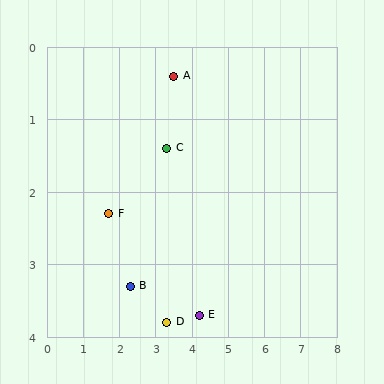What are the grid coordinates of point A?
Point A is at approximately (3.5, 0.4).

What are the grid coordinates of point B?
Point B is at approximately (2.3, 3.3).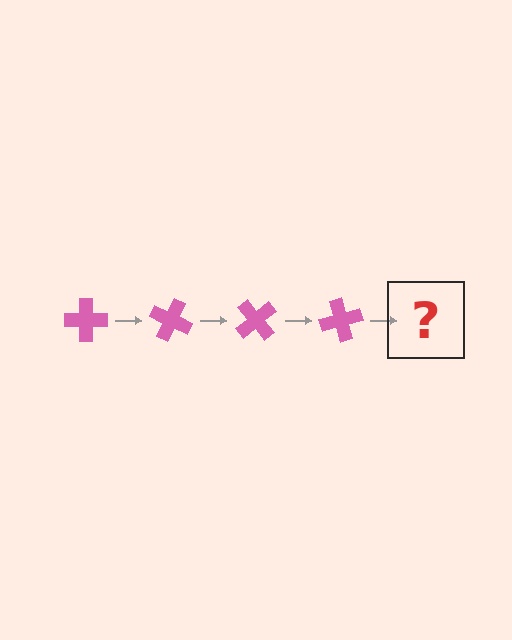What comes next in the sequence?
The next element should be a pink cross rotated 100 degrees.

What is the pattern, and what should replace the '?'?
The pattern is that the cross rotates 25 degrees each step. The '?' should be a pink cross rotated 100 degrees.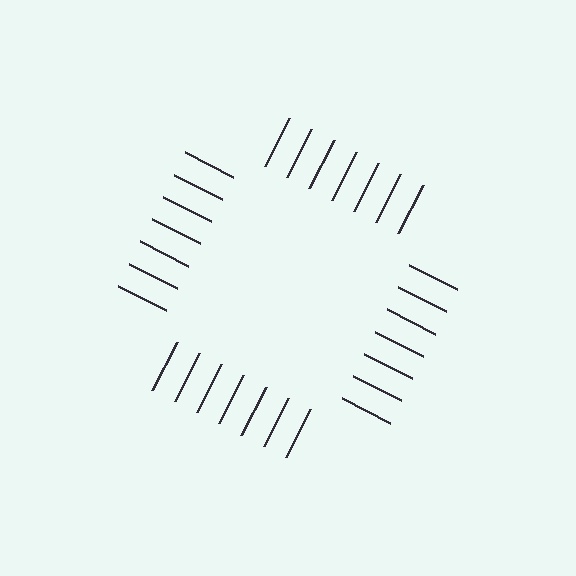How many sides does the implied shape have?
4 sides — the line-ends trace a square.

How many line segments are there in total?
28 — 7 along each of the 4 edges.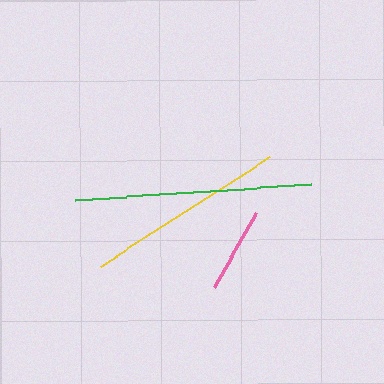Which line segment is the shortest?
The pink line is the shortest at approximately 85 pixels.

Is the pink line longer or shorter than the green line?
The green line is longer than the pink line.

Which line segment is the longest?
The green line is the longest at approximately 236 pixels.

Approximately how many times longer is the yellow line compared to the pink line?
The yellow line is approximately 2.4 times the length of the pink line.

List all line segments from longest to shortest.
From longest to shortest: green, yellow, pink.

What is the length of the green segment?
The green segment is approximately 236 pixels long.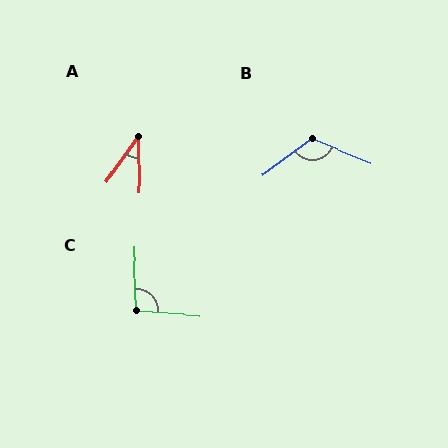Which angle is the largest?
B, at approximately 122 degrees.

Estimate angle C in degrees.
Approximately 96 degrees.